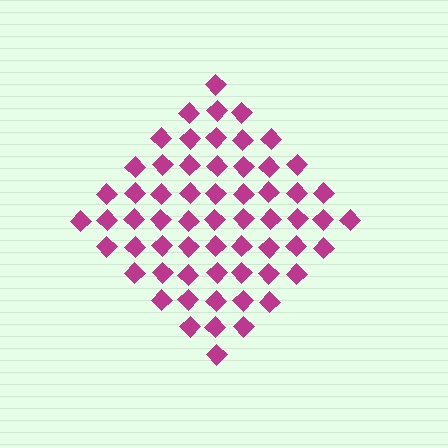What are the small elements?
The small elements are diamonds.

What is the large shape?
The large shape is a diamond.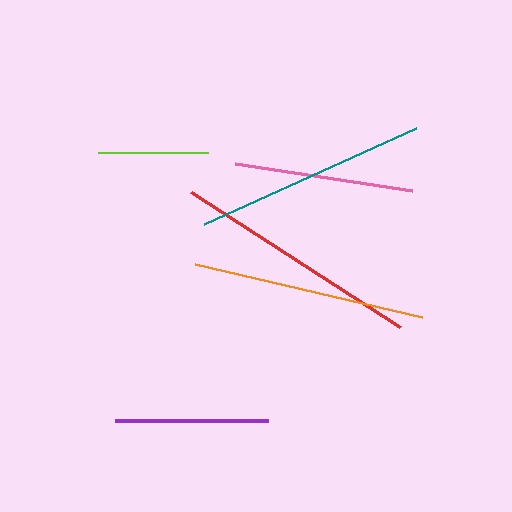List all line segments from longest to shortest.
From longest to shortest: red, teal, orange, pink, purple, lime.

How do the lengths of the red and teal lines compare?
The red and teal lines are approximately the same length.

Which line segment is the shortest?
The lime line is the shortest at approximately 111 pixels.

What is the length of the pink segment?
The pink segment is approximately 180 pixels long.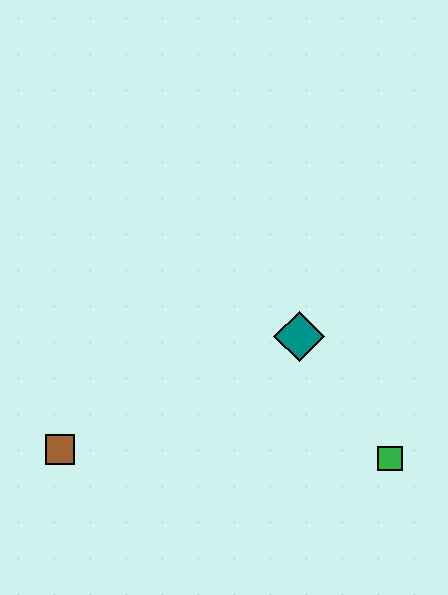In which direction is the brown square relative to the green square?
The brown square is to the left of the green square.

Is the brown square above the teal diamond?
No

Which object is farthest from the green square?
The brown square is farthest from the green square.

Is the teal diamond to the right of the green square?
No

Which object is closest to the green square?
The teal diamond is closest to the green square.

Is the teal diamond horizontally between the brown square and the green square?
Yes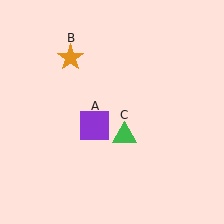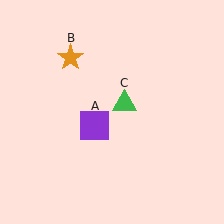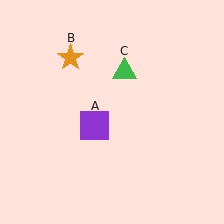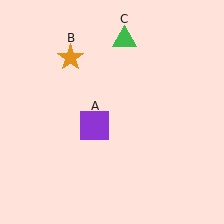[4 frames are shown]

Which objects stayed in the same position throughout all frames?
Purple square (object A) and orange star (object B) remained stationary.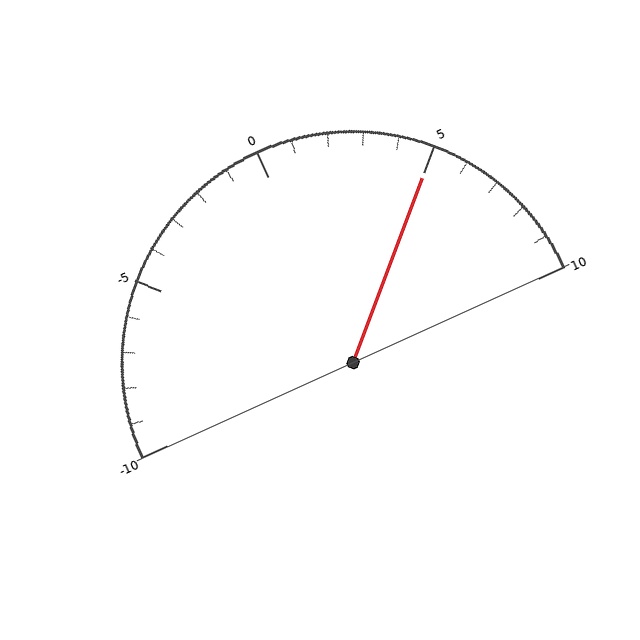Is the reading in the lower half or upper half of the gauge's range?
The reading is in the upper half of the range (-10 to 10).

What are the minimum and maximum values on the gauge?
The gauge ranges from -10 to 10.